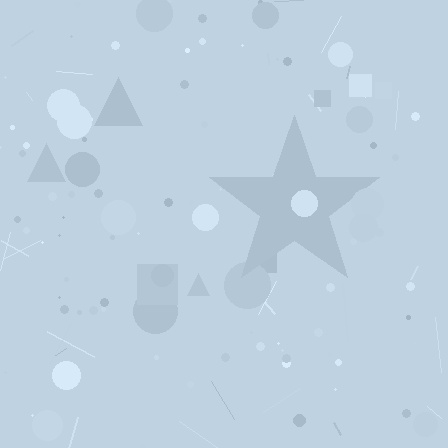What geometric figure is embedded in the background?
A star is embedded in the background.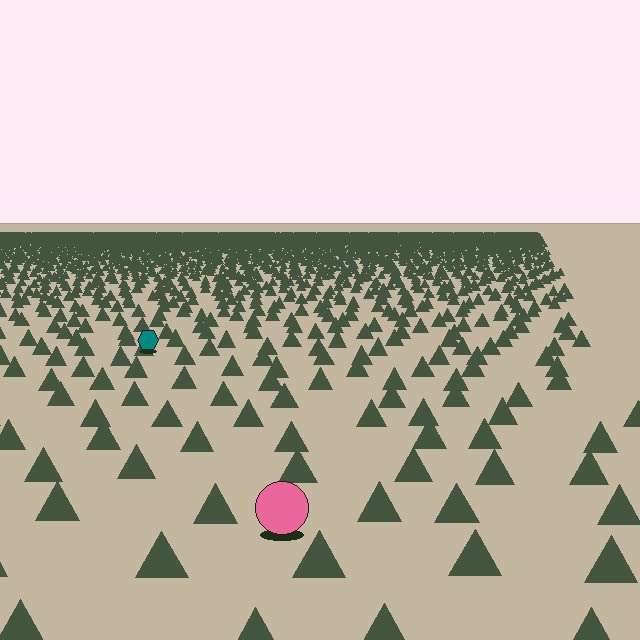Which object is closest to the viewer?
The pink circle is closest. The texture marks near it are larger and more spread out.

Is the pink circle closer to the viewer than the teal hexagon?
Yes. The pink circle is closer — you can tell from the texture gradient: the ground texture is coarser near it.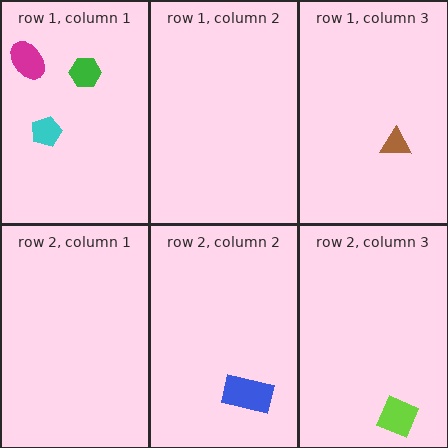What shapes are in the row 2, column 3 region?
The lime diamond.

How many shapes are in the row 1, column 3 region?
1.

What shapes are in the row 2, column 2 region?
The blue rectangle.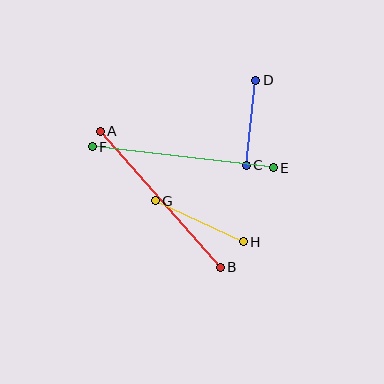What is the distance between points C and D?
The distance is approximately 85 pixels.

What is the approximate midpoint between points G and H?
The midpoint is at approximately (199, 221) pixels.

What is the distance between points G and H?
The distance is approximately 98 pixels.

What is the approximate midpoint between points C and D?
The midpoint is at approximately (251, 123) pixels.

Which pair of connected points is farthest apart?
Points E and F are farthest apart.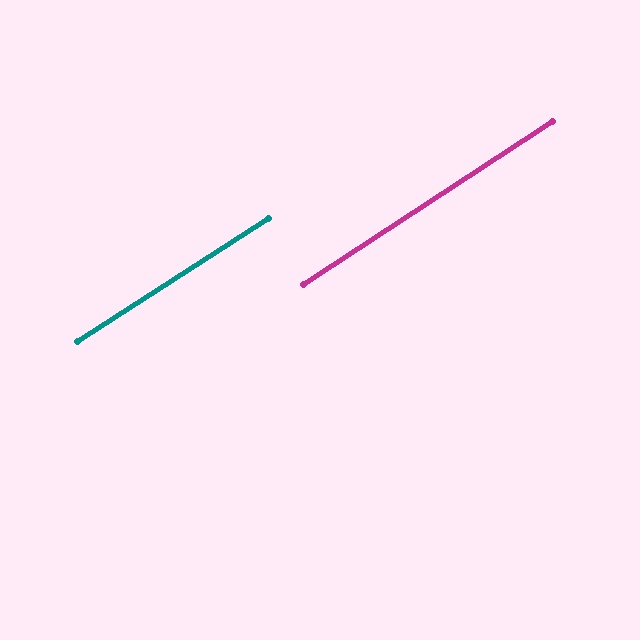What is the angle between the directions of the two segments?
Approximately 0 degrees.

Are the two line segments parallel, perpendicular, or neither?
Parallel — their directions differ by only 0.3°.